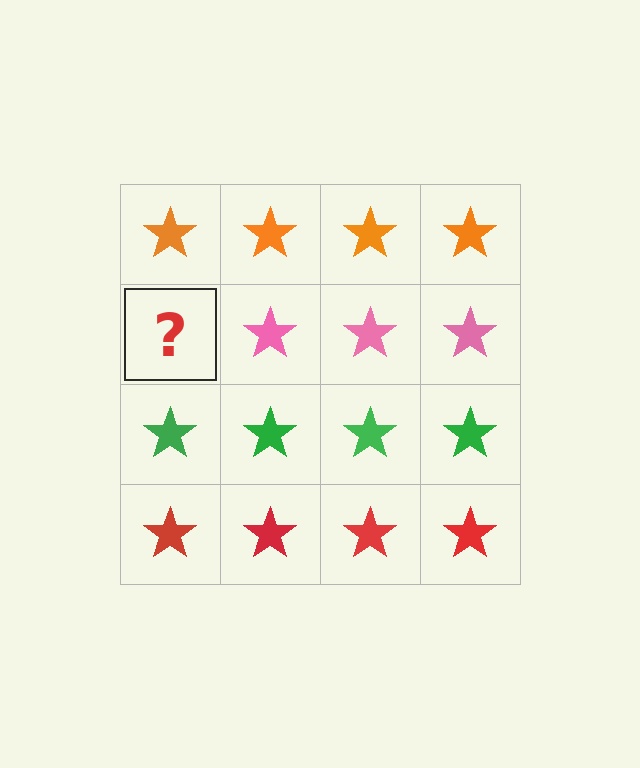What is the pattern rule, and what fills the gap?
The rule is that each row has a consistent color. The gap should be filled with a pink star.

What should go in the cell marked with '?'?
The missing cell should contain a pink star.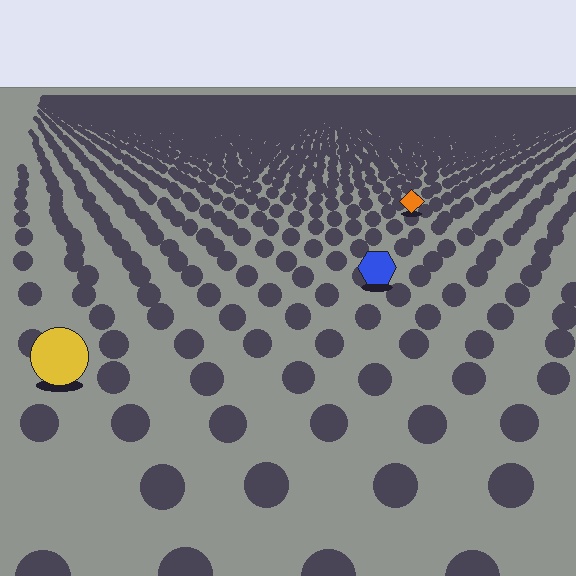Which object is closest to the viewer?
The yellow circle is closest. The texture marks near it are larger and more spread out.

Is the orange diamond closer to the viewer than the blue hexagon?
No. The blue hexagon is closer — you can tell from the texture gradient: the ground texture is coarser near it.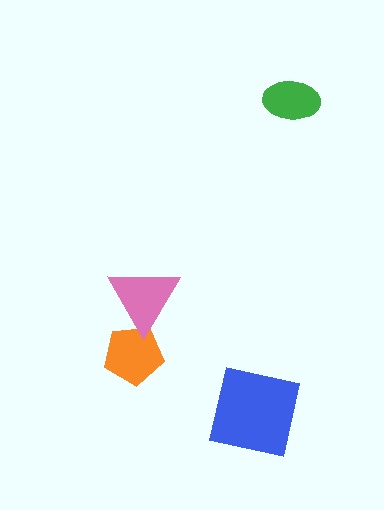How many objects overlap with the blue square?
0 objects overlap with the blue square.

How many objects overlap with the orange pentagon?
1 object overlaps with the orange pentagon.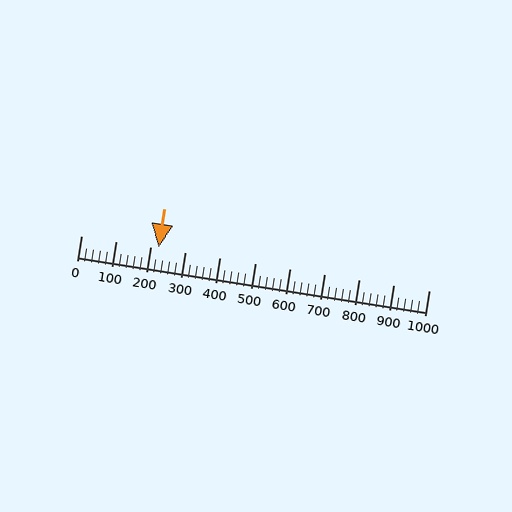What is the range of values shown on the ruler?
The ruler shows values from 0 to 1000.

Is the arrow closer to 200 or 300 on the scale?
The arrow is closer to 200.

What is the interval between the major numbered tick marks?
The major tick marks are spaced 100 units apart.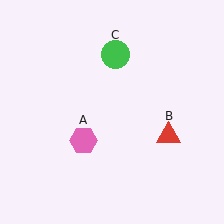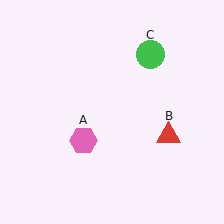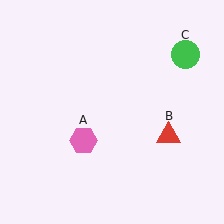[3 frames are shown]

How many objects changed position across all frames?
1 object changed position: green circle (object C).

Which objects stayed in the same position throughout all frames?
Pink hexagon (object A) and red triangle (object B) remained stationary.